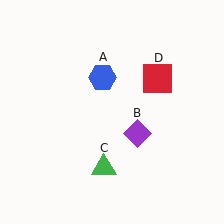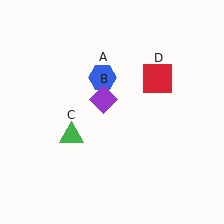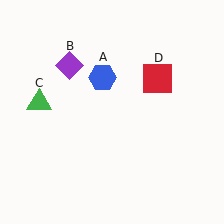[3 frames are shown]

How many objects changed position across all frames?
2 objects changed position: purple diamond (object B), green triangle (object C).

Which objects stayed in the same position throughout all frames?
Blue hexagon (object A) and red square (object D) remained stationary.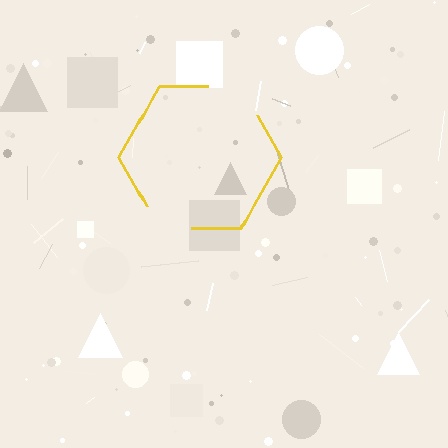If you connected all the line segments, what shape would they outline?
They would outline a hexagon.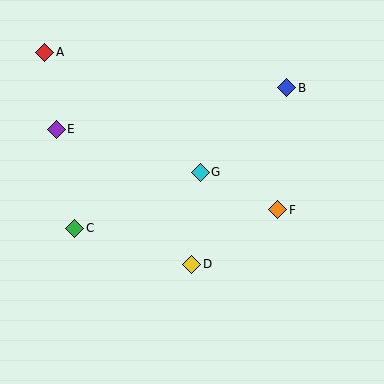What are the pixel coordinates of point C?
Point C is at (75, 228).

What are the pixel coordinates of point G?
Point G is at (200, 172).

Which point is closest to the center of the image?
Point G at (200, 172) is closest to the center.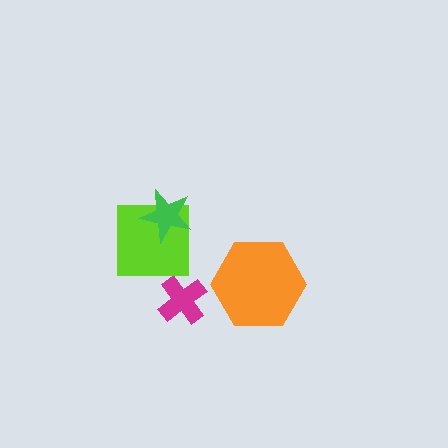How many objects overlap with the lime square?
1 object overlaps with the lime square.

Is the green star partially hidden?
No, no other shape covers it.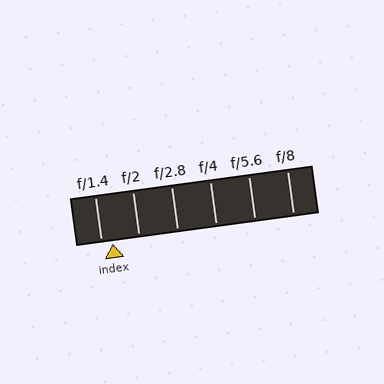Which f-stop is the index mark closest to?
The index mark is closest to f/1.4.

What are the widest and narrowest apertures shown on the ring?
The widest aperture shown is f/1.4 and the narrowest is f/8.